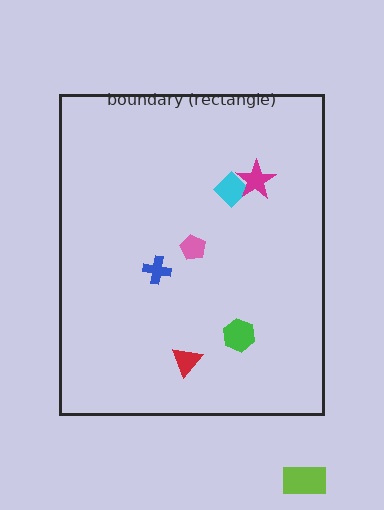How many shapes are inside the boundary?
6 inside, 1 outside.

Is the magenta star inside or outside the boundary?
Inside.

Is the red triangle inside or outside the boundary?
Inside.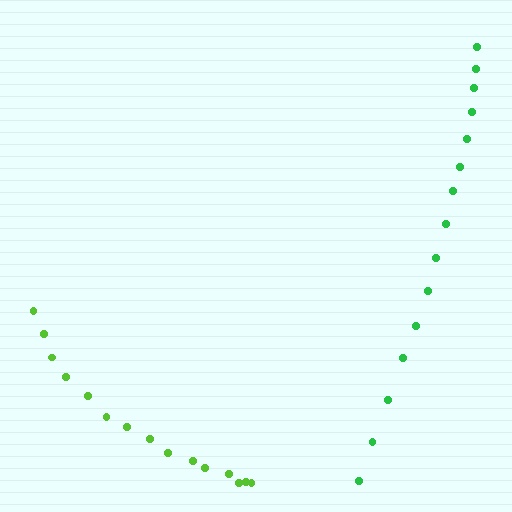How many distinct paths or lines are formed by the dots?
There are 2 distinct paths.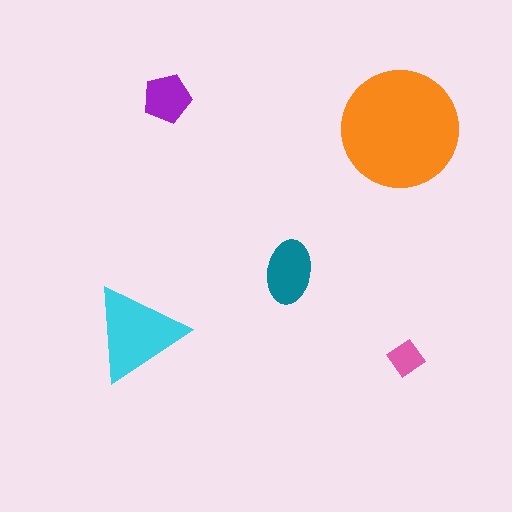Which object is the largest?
The orange circle.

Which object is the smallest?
The pink diamond.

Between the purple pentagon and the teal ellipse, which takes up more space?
The teal ellipse.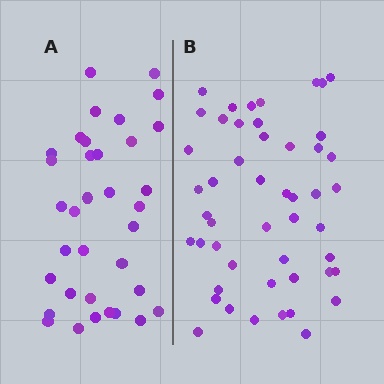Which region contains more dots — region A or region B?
Region B (the right region) has more dots.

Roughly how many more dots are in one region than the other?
Region B has approximately 15 more dots than region A.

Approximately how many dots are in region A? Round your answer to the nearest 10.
About 40 dots. (The exact count is 35, which rounds to 40.)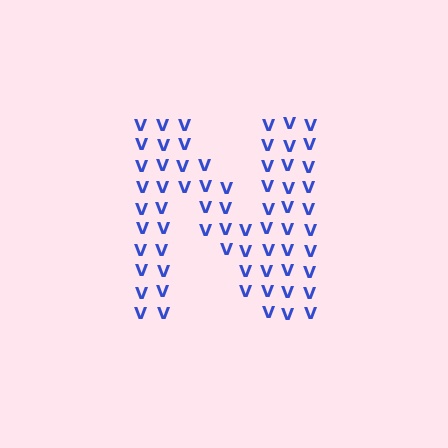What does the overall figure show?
The overall figure shows the letter N.